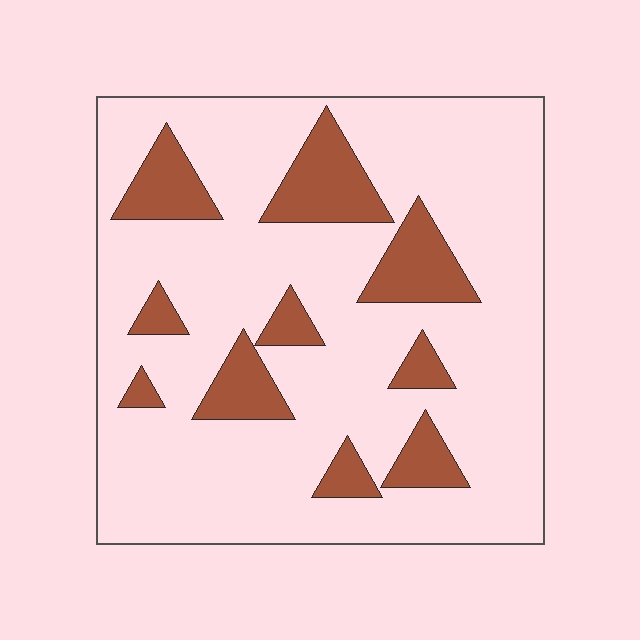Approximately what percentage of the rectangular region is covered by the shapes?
Approximately 20%.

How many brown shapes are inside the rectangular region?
10.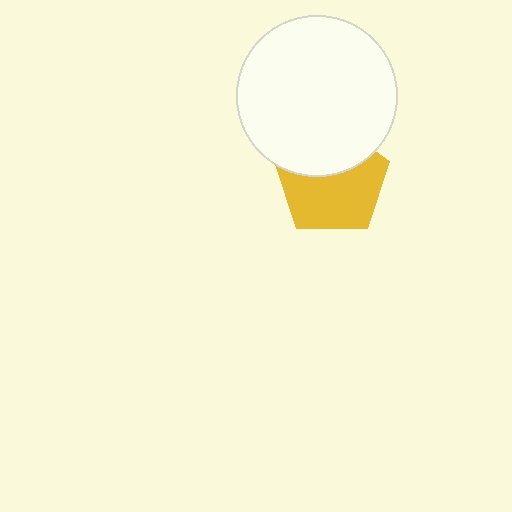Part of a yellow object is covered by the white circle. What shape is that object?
It is a pentagon.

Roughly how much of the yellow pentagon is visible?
About half of it is visible (roughly 62%).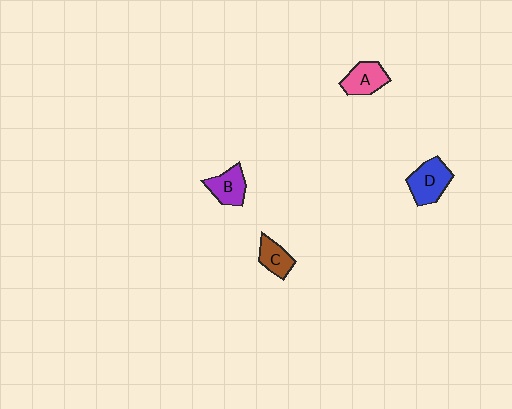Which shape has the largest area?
Shape D (blue).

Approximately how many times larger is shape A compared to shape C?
Approximately 1.2 times.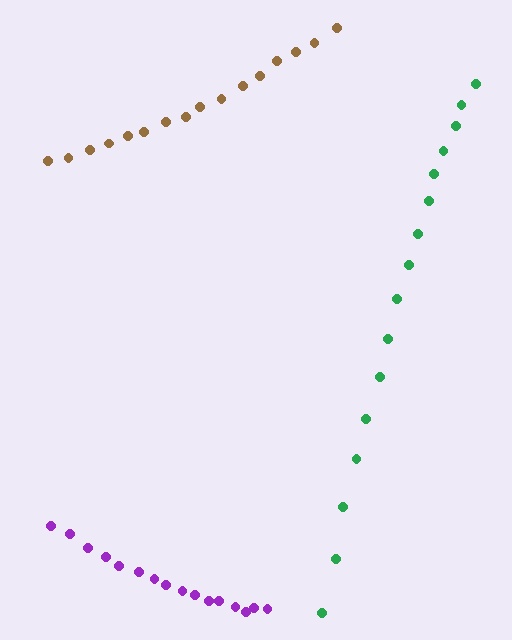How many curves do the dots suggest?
There are 3 distinct paths.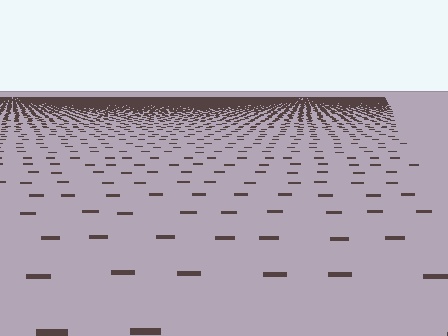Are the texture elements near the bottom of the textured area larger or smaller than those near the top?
Larger. Near the bottom, elements are closer to the viewer and appear at a bigger on-screen size.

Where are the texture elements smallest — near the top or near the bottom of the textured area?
Near the top.